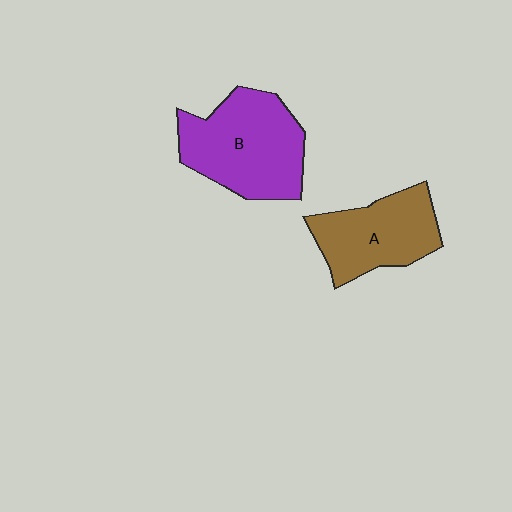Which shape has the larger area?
Shape B (purple).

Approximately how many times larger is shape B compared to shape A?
Approximately 1.3 times.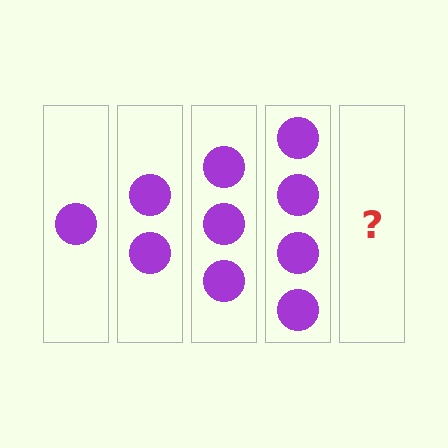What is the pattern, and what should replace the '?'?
The pattern is that each step adds one more circle. The '?' should be 5 circles.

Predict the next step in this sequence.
The next step is 5 circles.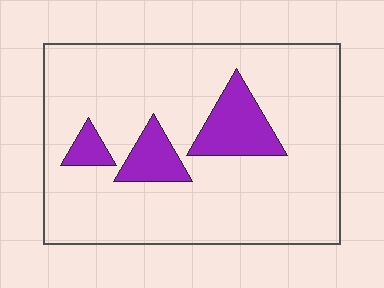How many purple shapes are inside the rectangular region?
3.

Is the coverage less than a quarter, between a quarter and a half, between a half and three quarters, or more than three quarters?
Less than a quarter.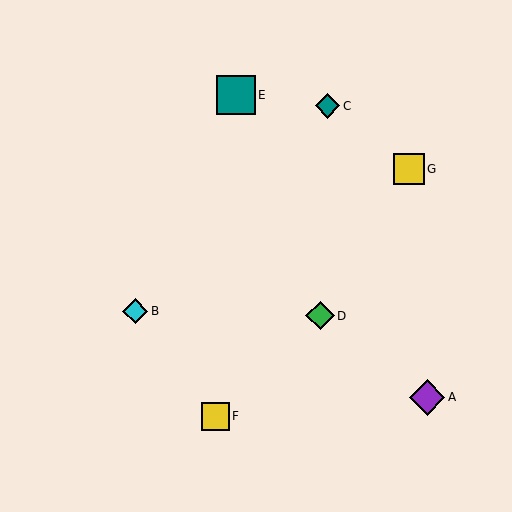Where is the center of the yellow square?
The center of the yellow square is at (215, 416).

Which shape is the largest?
The teal square (labeled E) is the largest.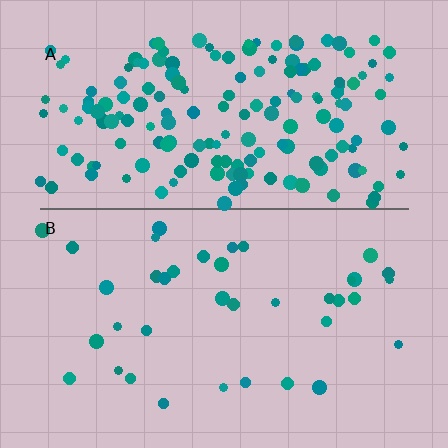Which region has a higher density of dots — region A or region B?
A (the top).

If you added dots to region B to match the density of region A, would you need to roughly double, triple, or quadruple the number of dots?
Approximately quadruple.